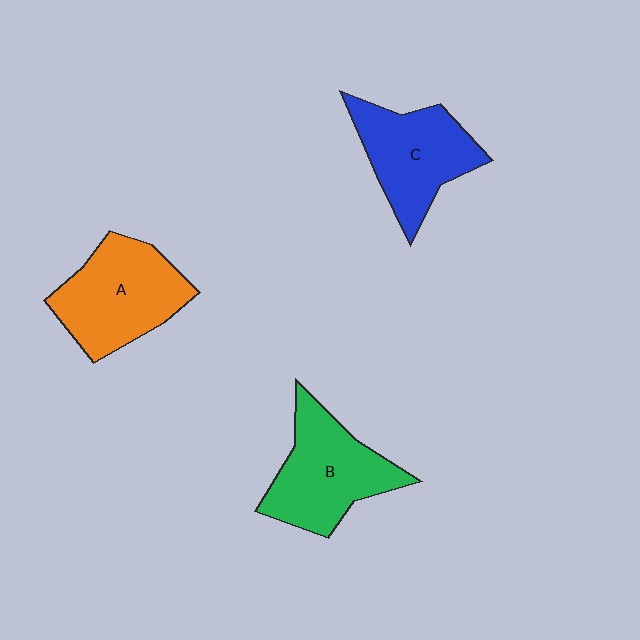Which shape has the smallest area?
Shape C (blue).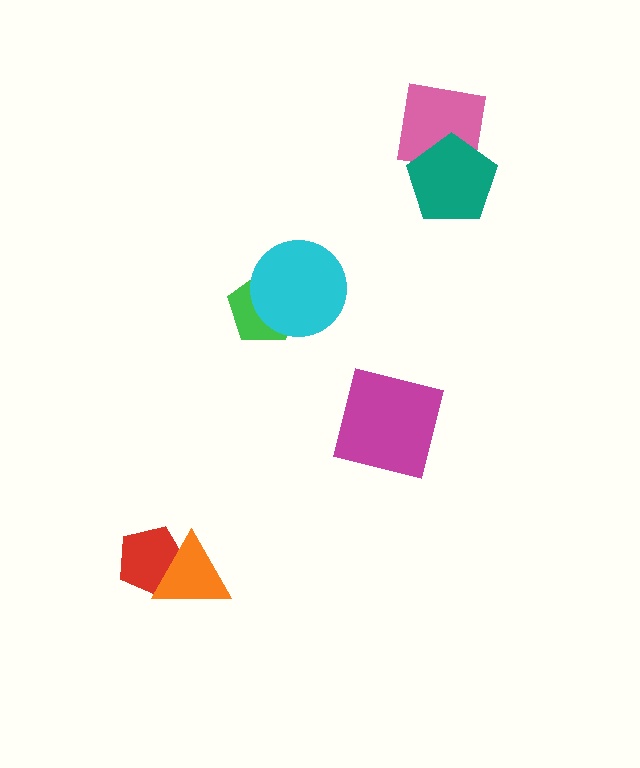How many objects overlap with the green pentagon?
1 object overlaps with the green pentagon.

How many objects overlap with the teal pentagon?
1 object overlaps with the teal pentagon.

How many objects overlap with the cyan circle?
1 object overlaps with the cyan circle.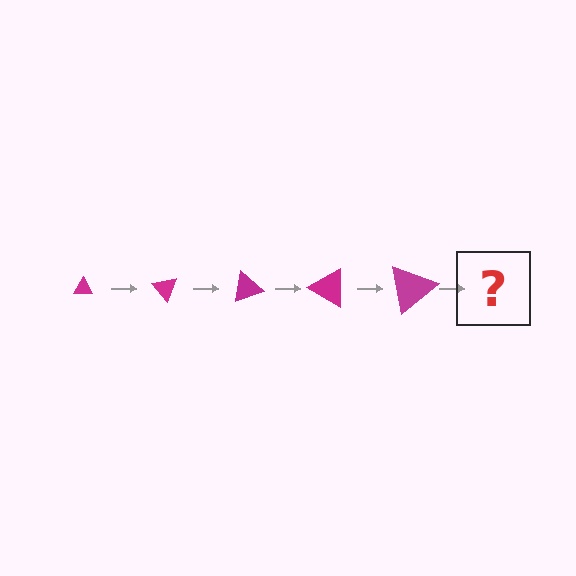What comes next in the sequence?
The next element should be a triangle, larger than the previous one and rotated 250 degrees from the start.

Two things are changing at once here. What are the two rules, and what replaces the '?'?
The two rules are that the triangle grows larger each step and it rotates 50 degrees each step. The '?' should be a triangle, larger than the previous one and rotated 250 degrees from the start.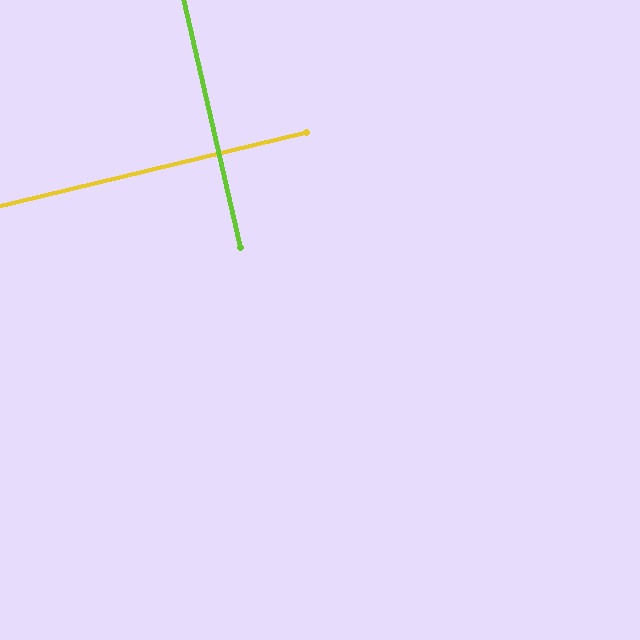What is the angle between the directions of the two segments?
Approximately 90 degrees.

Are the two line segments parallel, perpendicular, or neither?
Perpendicular — they meet at approximately 90°.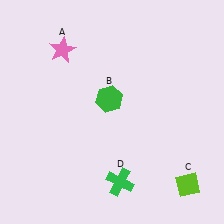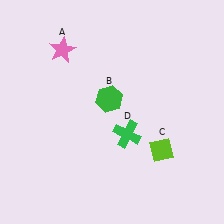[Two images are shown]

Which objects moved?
The objects that moved are: the lime diamond (C), the green cross (D).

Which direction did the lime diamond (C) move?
The lime diamond (C) moved up.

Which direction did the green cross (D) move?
The green cross (D) moved up.